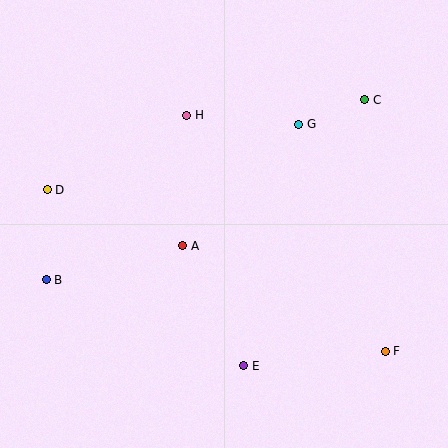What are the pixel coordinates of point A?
Point A is at (183, 246).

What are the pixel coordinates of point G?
Point G is at (299, 124).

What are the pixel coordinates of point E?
Point E is at (244, 366).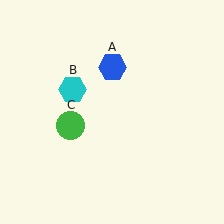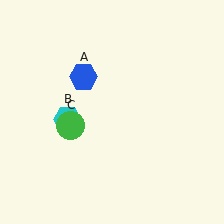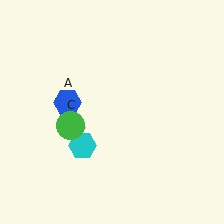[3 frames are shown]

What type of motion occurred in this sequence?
The blue hexagon (object A), cyan hexagon (object B) rotated counterclockwise around the center of the scene.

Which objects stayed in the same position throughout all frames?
Green circle (object C) remained stationary.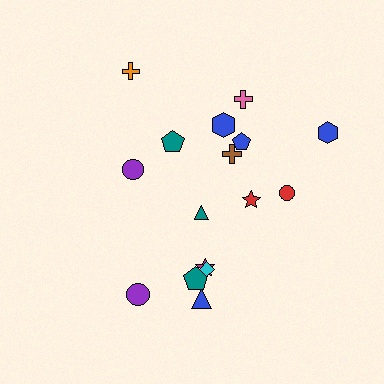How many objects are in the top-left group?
There are 3 objects.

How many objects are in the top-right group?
There are 7 objects.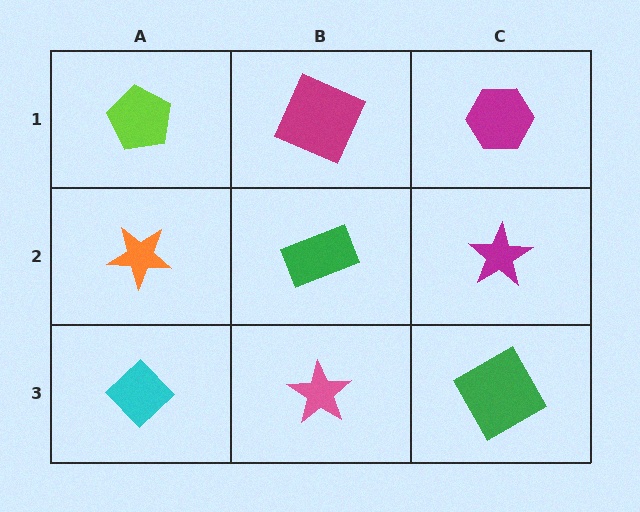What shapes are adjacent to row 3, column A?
An orange star (row 2, column A), a pink star (row 3, column B).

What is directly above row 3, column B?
A green rectangle.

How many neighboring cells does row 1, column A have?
2.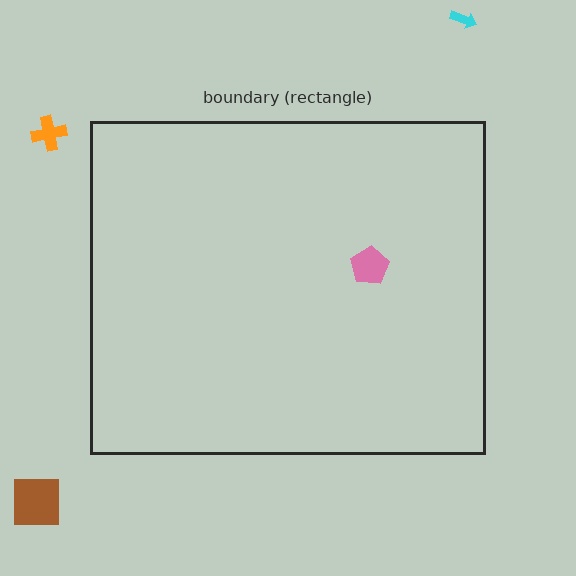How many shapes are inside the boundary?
1 inside, 3 outside.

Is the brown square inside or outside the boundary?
Outside.